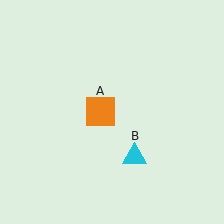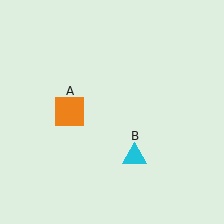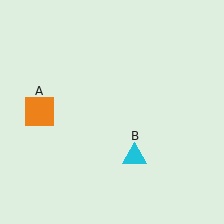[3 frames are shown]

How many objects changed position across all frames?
1 object changed position: orange square (object A).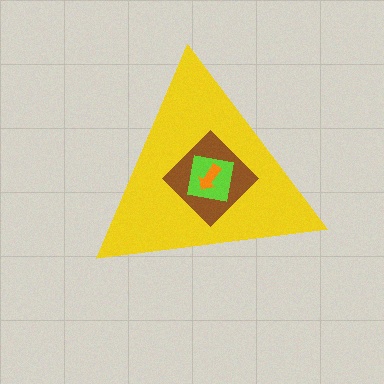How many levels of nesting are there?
4.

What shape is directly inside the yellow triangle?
The brown diamond.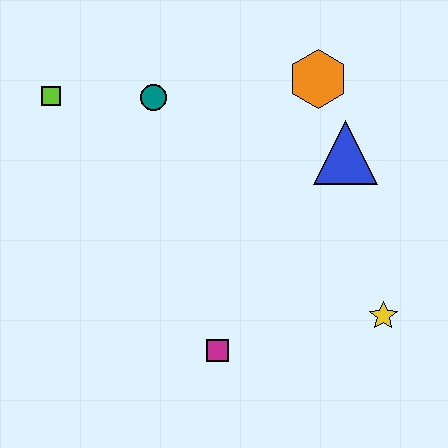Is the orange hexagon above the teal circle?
Yes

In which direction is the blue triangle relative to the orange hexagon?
The blue triangle is below the orange hexagon.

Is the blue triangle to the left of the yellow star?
Yes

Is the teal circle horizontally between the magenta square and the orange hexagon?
No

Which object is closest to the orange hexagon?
The blue triangle is closest to the orange hexagon.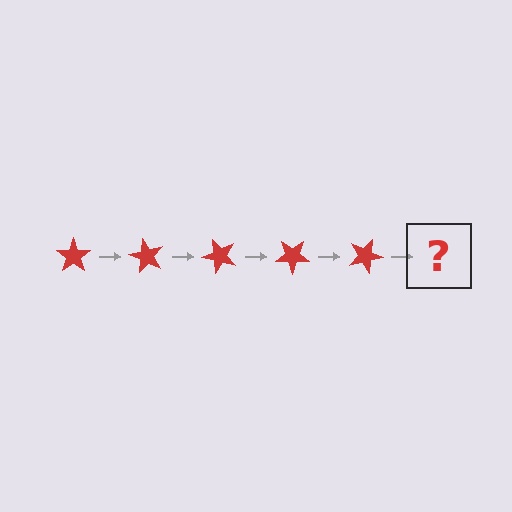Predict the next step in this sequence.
The next step is a red star rotated 300 degrees.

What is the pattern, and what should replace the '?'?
The pattern is that the star rotates 60 degrees each step. The '?' should be a red star rotated 300 degrees.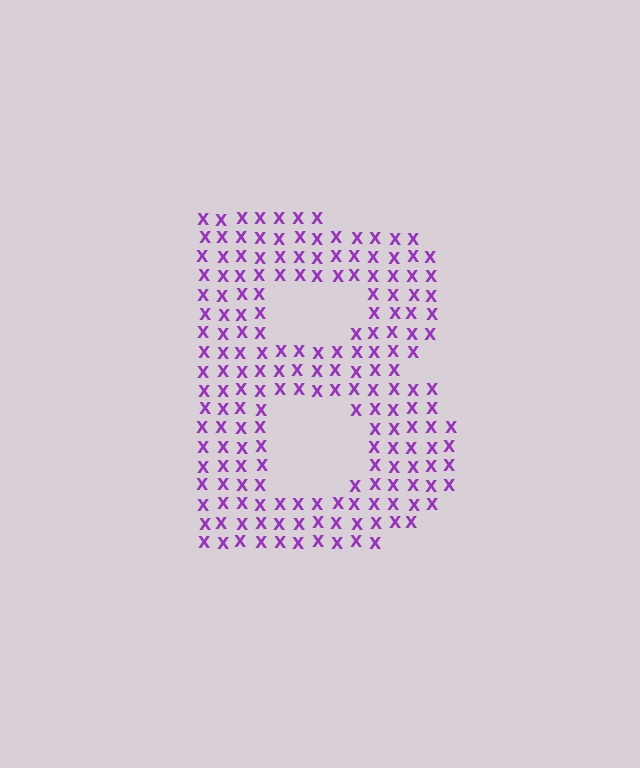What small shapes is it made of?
It is made of small letter X's.